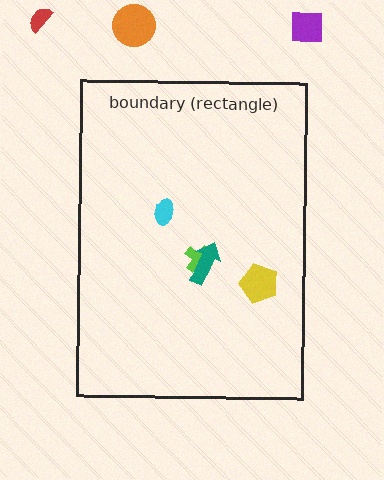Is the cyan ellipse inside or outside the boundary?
Inside.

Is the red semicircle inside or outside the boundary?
Outside.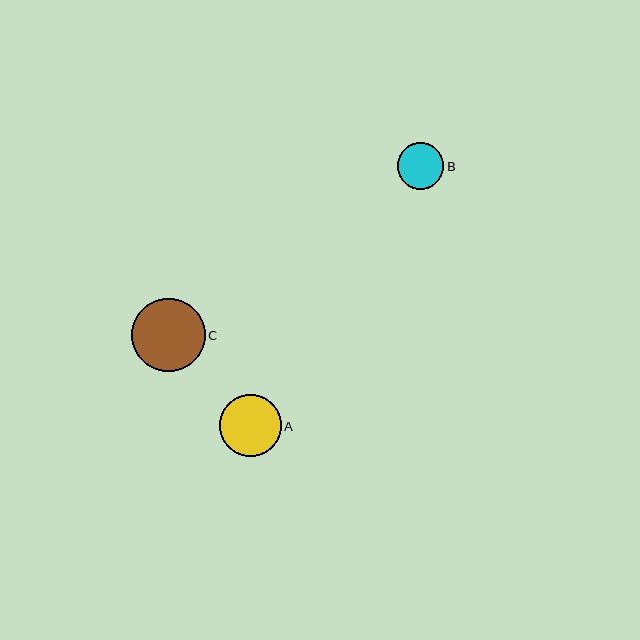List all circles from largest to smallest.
From largest to smallest: C, A, B.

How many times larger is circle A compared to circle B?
Circle A is approximately 1.3 times the size of circle B.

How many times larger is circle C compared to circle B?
Circle C is approximately 1.6 times the size of circle B.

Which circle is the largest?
Circle C is the largest with a size of approximately 73 pixels.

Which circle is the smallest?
Circle B is the smallest with a size of approximately 47 pixels.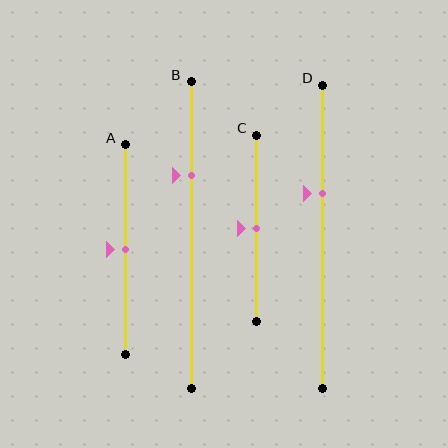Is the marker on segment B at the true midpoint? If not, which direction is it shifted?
No, the marker on segment B is shifted upward by about 19% of the segment length.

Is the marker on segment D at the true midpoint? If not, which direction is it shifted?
No, the marker on segment D is shifted upward by about 14% of the segment length.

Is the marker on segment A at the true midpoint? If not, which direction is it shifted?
Yes, the marker on segment A is at the true midpoint.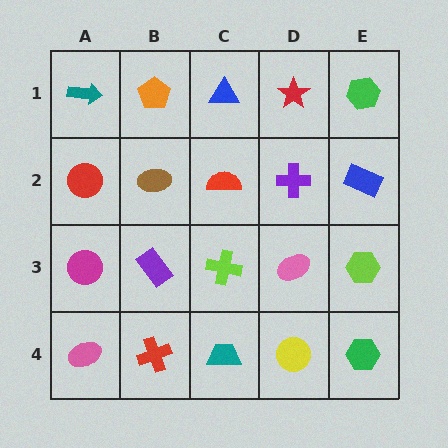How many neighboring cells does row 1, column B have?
3.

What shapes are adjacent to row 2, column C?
A blue triangle (row 1, column C), a lime cross (row 3, column C), a brown ellipse (row 2, column B), a purple cross (row 2, column D).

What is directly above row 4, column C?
A lime cross.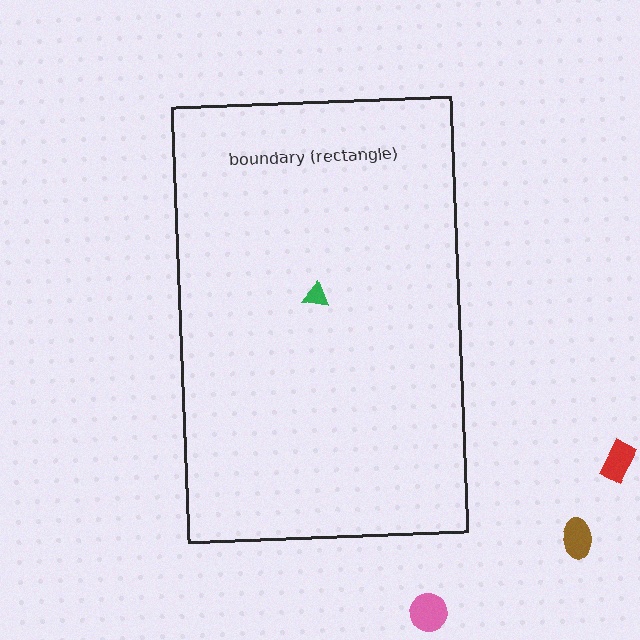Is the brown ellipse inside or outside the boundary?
Outside.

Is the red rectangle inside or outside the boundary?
Outside.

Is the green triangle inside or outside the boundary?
Inside.